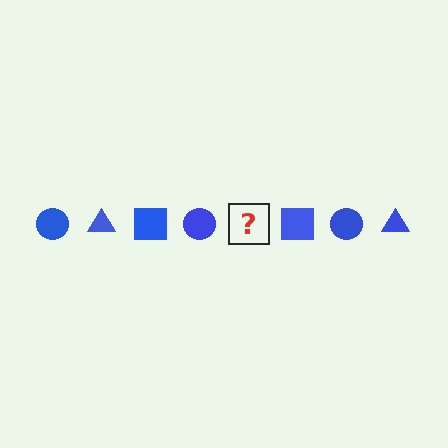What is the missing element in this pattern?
The missing element is a blue triangle.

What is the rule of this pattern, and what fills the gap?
The rule is that the pattern cycles through circle, triangle, square shapes in blue. The gap should be filled with a blue triangle.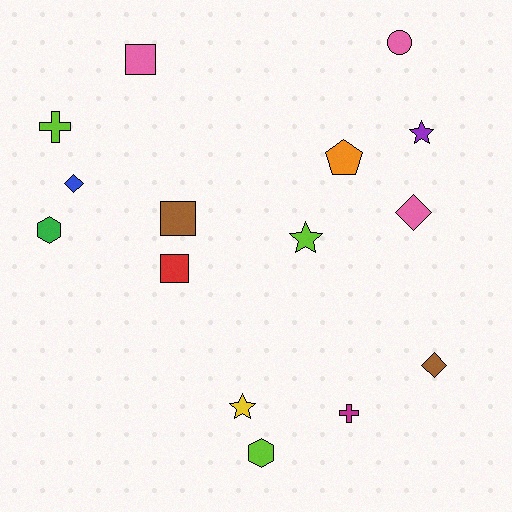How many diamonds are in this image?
There are 3 diamonds.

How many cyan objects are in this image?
There are no cyan objects.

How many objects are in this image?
There are 15 objects.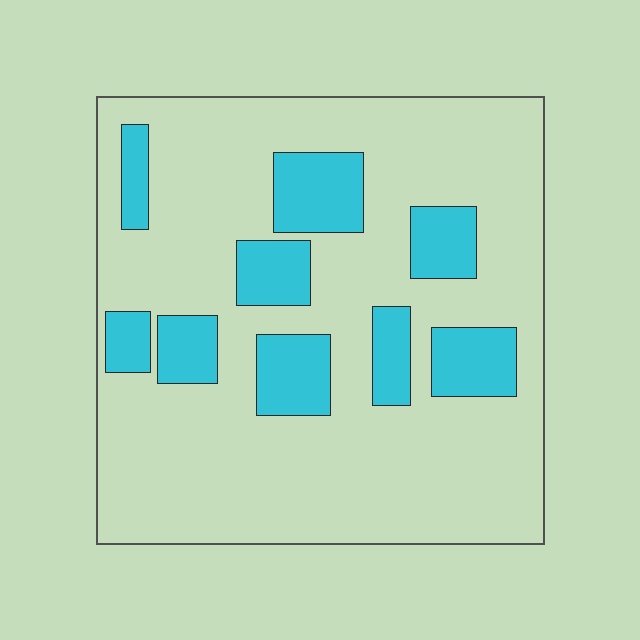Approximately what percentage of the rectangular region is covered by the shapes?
Approximately 20%.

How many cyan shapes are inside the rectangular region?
9.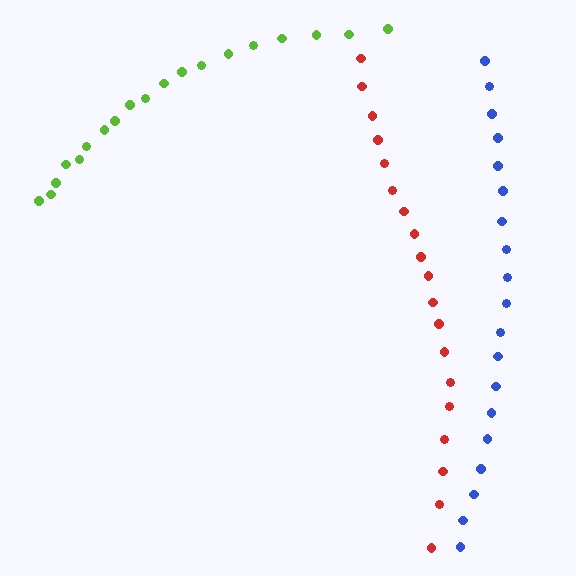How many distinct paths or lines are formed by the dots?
There are 3 distinct paths.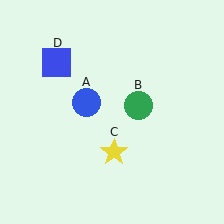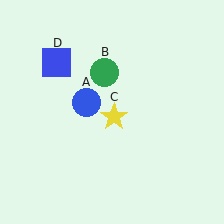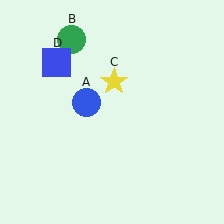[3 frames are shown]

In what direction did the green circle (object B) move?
The green circle (object B) moved up and to the left.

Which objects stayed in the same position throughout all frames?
Blue circle (object A) and blue square (object D) remained stationary.